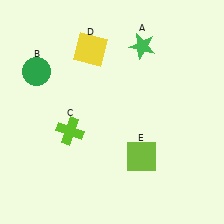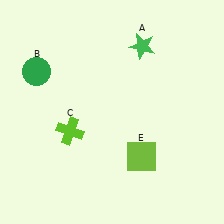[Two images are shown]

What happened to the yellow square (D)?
The yellow square (D) was removed in Image 2. It was in the top-left area of Image 1.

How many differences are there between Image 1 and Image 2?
There is 1 difference between the two images.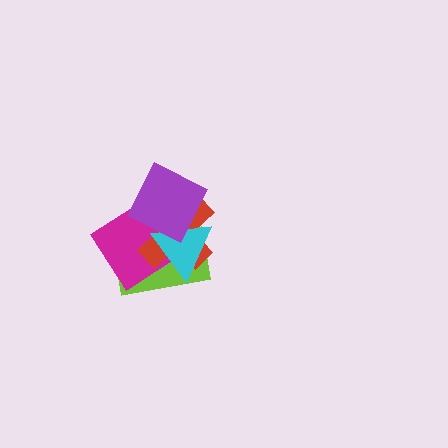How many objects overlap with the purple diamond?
4 objects overlap with the purple diamond.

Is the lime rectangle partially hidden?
Yes, it is partially covered by another shape.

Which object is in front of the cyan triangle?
The purple diamond is in front of the cyan triangle.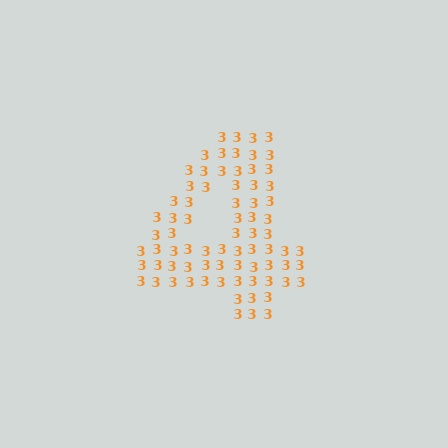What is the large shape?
The large shape is the digit 4.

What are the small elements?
The small elements are digit 3's.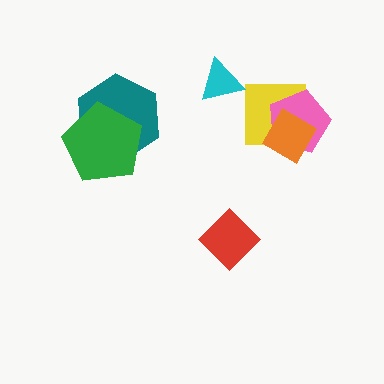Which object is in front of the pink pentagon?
The orange diamond is in front of the pink pentagon.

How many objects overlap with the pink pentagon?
2 objects overlap with the pink pentagon.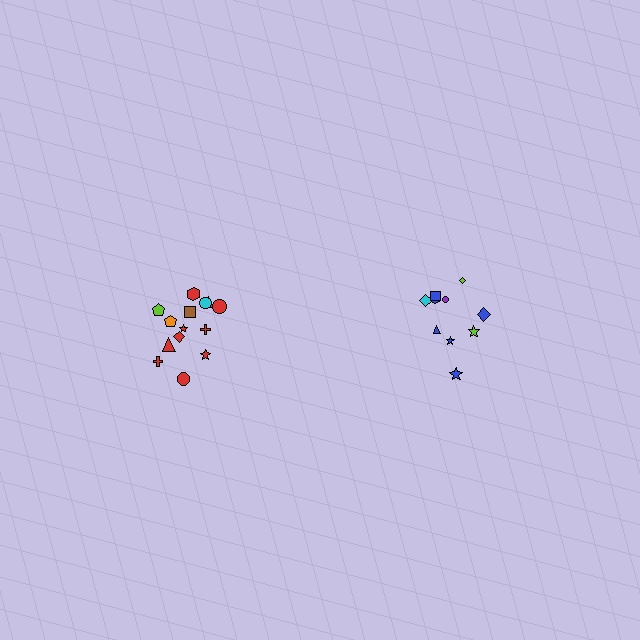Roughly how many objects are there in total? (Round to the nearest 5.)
Roughly 25 objects in total.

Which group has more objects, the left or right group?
The left group.